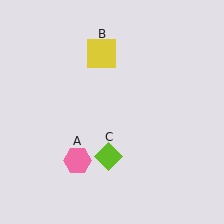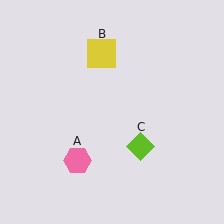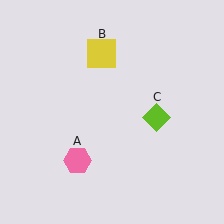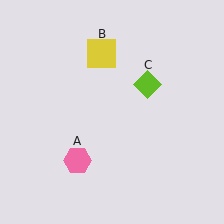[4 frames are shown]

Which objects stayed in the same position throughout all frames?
Pink hexagon (object A) and yellow square (object B) remained stationary.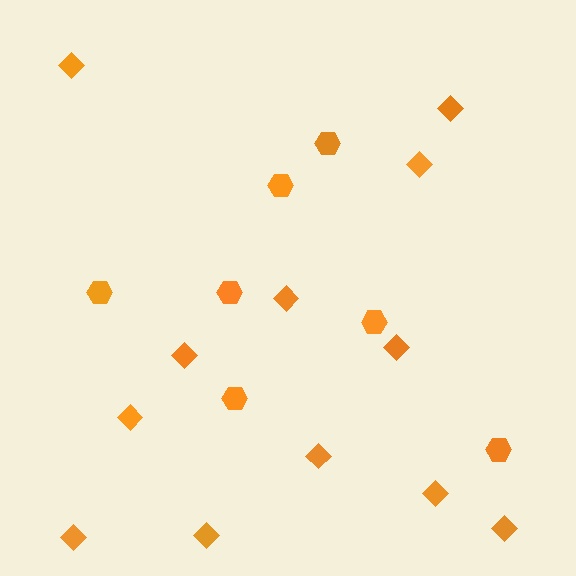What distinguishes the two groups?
There are 2 groups: one group of diamonds (12) and one group of hexagons (7).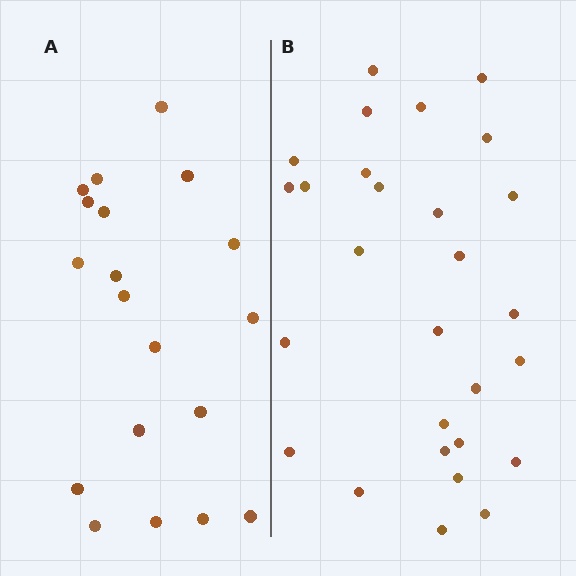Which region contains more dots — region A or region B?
Region B (the right region) has more dots.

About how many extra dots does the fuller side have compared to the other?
Region B has roughly 8 or so more dots than region A.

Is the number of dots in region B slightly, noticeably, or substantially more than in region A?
Region B has substantially more. The ratio is roughly 1.5 to 1.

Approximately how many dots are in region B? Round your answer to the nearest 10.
About 30 dots. (The exact count is 28, which rounds to 30.)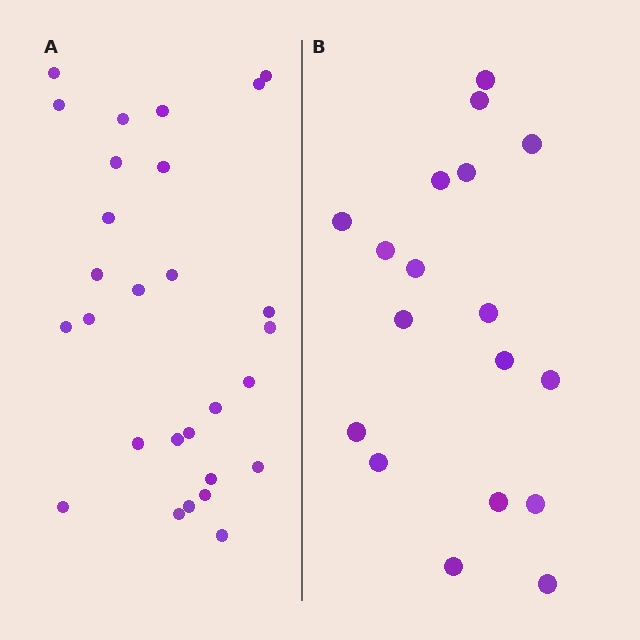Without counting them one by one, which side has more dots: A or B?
Region A (the left region) has more dots.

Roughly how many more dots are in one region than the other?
Region A has roughly 10 or so more dots than region B.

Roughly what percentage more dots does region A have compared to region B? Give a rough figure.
About 55% more.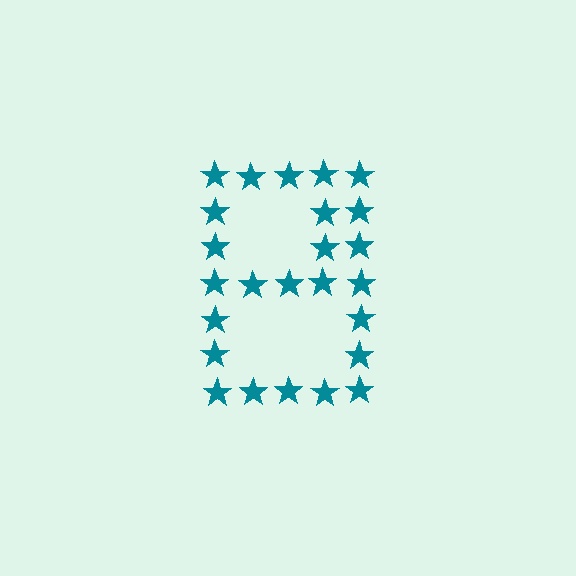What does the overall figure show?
The overall figure shows the letter B.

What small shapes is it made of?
It is made of small stars.